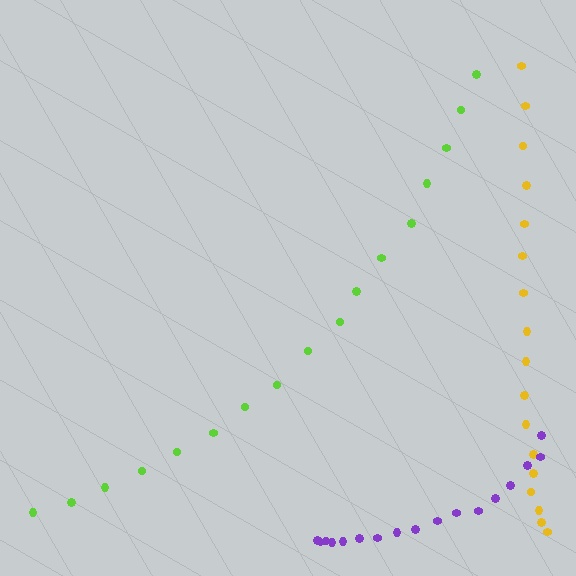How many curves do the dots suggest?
There are 3 distinct paths.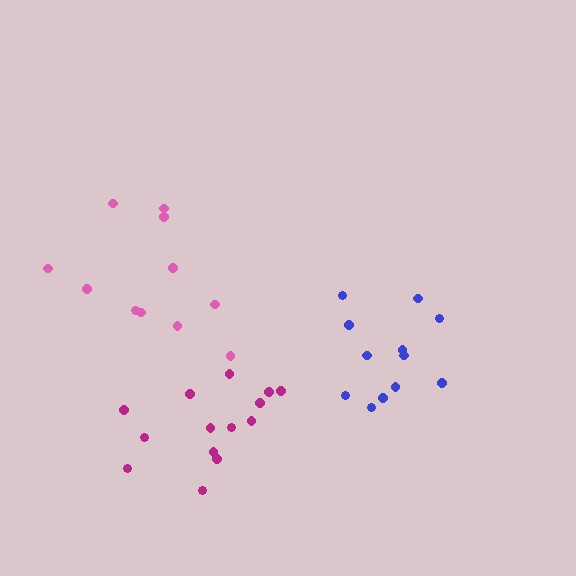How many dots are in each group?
Group 1: 12 dots, Group 2: 11 dots, Group 3: 14 dots (37 total).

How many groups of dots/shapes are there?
There are 3 groups.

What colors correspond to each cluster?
The clusters are colored: blue, pink, magenta.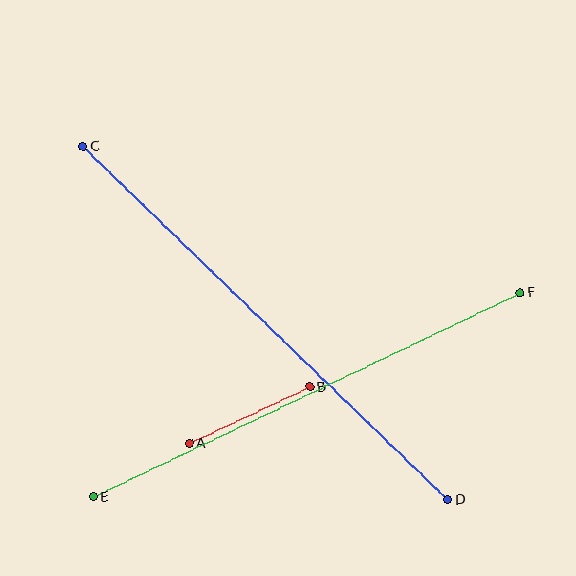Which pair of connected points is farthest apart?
Points C and D are farthest apart.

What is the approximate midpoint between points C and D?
The midpoint is at approximately (265, 323) pixels.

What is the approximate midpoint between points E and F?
The midpoint is at approximately (307, 395) pixels.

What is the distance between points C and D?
The distance is approximately 508 pixels.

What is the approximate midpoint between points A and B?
The midpoint is at approximately (249, 415) pixels.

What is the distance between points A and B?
The distance is approximately 133 pixels.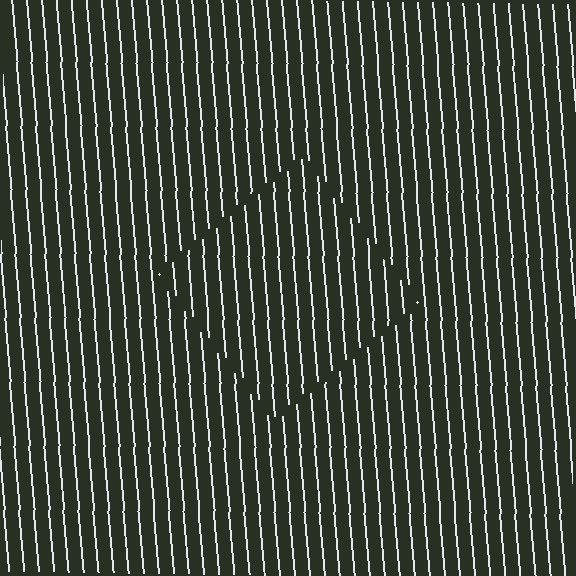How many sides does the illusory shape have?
4 sides — the line-ends trace a square.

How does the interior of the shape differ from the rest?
The interior of the shape contains the same grating, shifted by half a period — the contour is defined by the phase discontinuity where line-ends from the inner and outer gratings abut.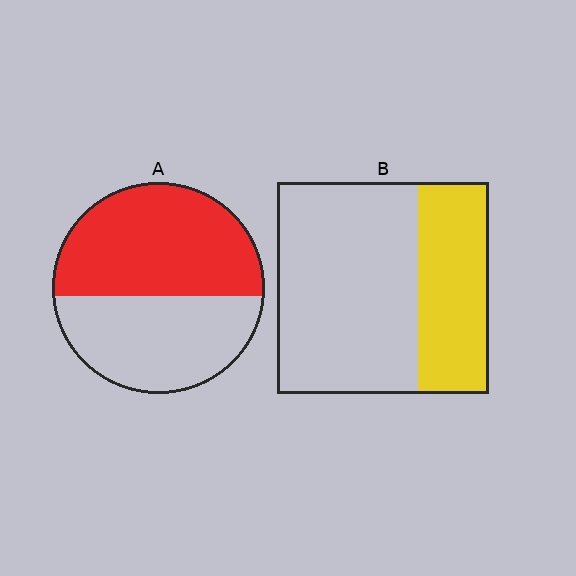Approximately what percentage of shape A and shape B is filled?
A is approximately 55% and B is approximately 35%.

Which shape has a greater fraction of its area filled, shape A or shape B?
Shape A.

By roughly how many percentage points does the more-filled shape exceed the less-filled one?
By roughly 20 percentage points (A over B).